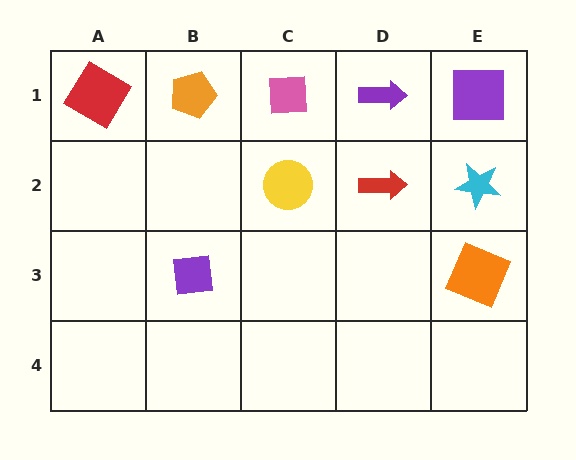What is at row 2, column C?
A yellow circle.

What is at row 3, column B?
A purple square.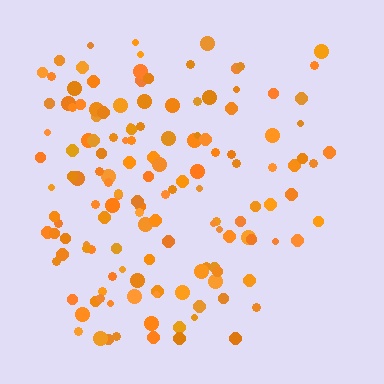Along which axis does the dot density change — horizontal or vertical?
Horizontal.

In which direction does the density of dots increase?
From right to left, with the left side densest.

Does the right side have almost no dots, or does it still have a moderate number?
Still a moderate number, just noticeably fewer than the left.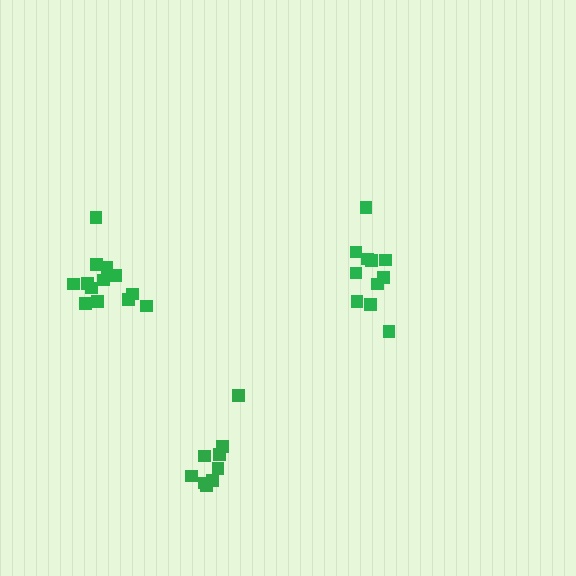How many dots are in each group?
Group 1: 11 dots, Group 2: 13 dots, Group 3: 9 dots (33 total).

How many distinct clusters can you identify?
There are 3 distinct clusters.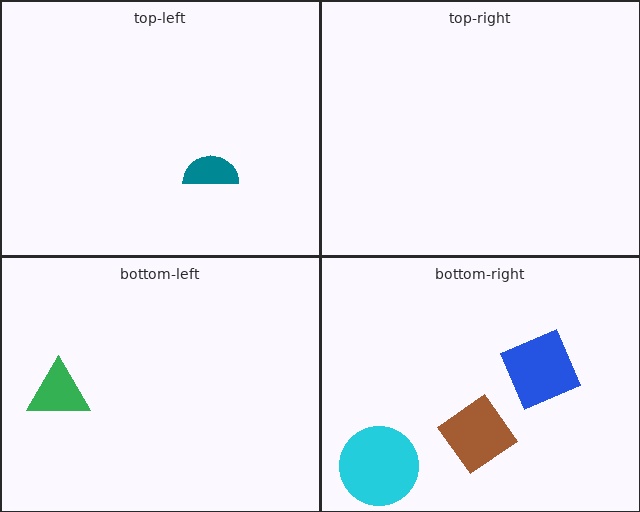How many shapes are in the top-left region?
1.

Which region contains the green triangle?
The bottom-left region.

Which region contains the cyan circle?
The bottom-right region.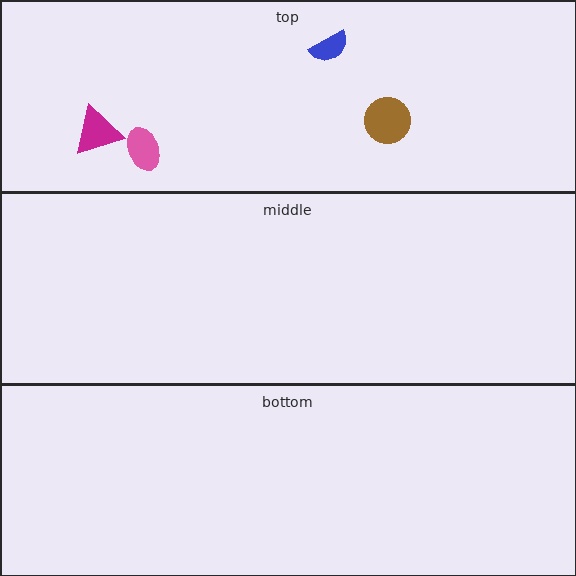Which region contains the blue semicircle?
The top region.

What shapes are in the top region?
The brown circle, the pink ellipse, the blue semicircle, the magenta triangle.